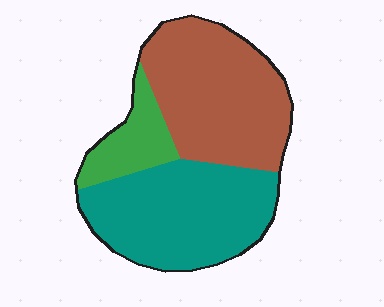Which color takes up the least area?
Green, at roughly 15%.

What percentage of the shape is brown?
Brown covers about 45% of the shape.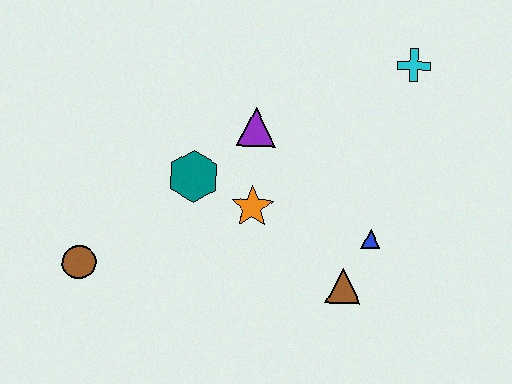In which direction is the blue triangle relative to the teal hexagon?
The blue triangle is to the right of the teal hexagon.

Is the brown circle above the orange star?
No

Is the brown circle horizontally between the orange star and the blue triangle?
No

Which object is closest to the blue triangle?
The brown triangle is closest to the blue triangle.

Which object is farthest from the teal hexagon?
The cyan cross is farthest from the teal hexagon.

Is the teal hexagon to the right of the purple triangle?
No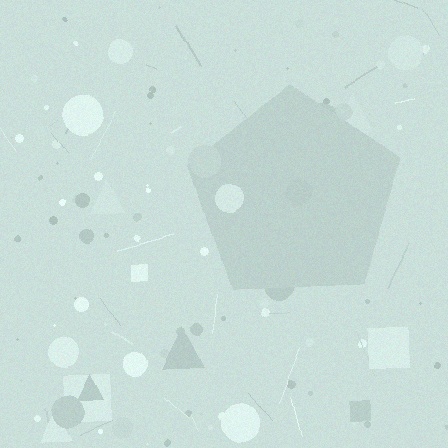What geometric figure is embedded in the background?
A pentagon is embedded in the background.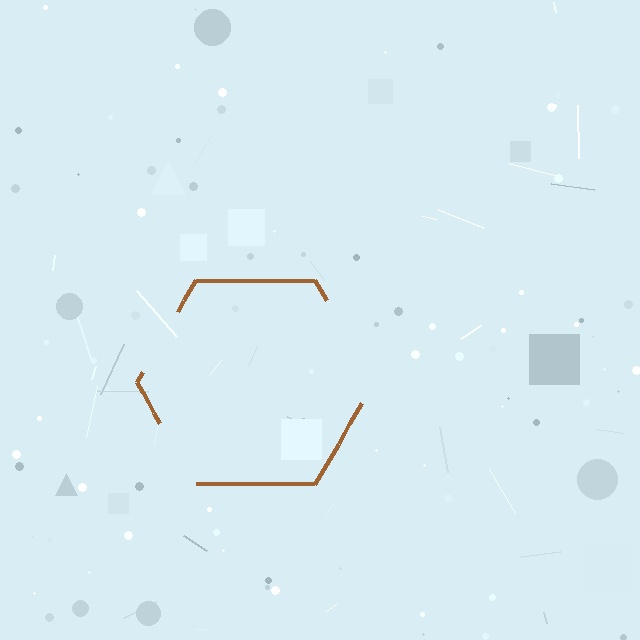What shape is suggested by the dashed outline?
The dashed outline suggests a hexagon.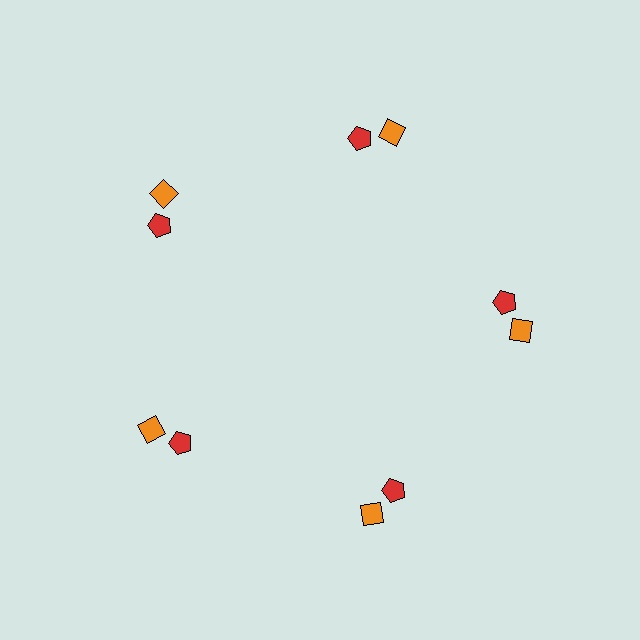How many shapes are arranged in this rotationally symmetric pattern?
There are 10 shapes, arranged in 5 groups of 2.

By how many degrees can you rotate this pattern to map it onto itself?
The pattern maps onto itself every 72 degrees of rotation.